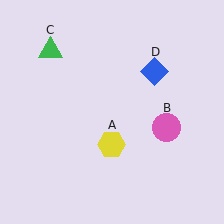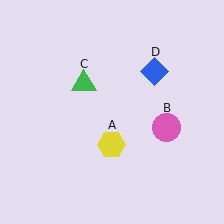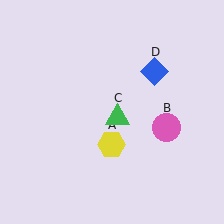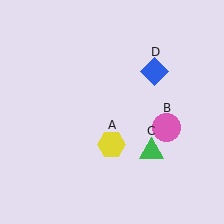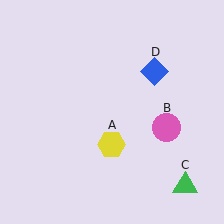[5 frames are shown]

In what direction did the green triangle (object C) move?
The green triangle (object C) moved down and to the right.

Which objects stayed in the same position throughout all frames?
Yellow hexagon (object A) and pink circle (object B) and blue diamond (object D) remained stationary.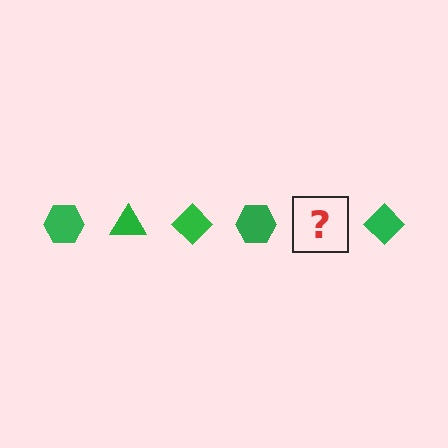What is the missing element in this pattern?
The missing element is a green triangle.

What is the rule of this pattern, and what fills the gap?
The rule is that the pattern cycles through hexagon, triangle, diamond shapes in green. The gap should be filled with a green triangle.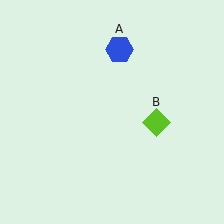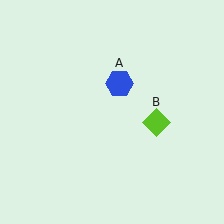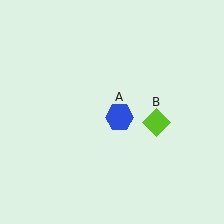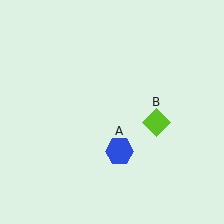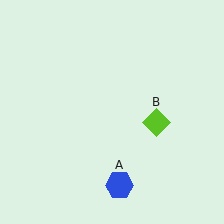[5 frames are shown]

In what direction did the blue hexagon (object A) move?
The blue hexagon (object A) moved down.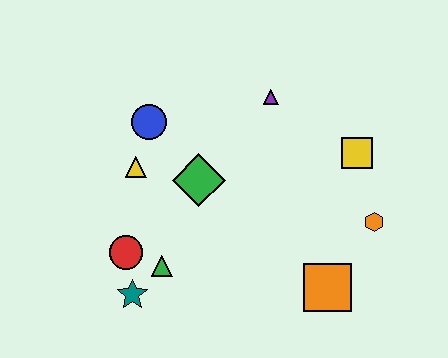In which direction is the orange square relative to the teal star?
The orange square is to the right of the teal star.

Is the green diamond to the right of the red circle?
Yes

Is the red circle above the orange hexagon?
No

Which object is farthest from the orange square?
The blue circle is farthest from the orange square.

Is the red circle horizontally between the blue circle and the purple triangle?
No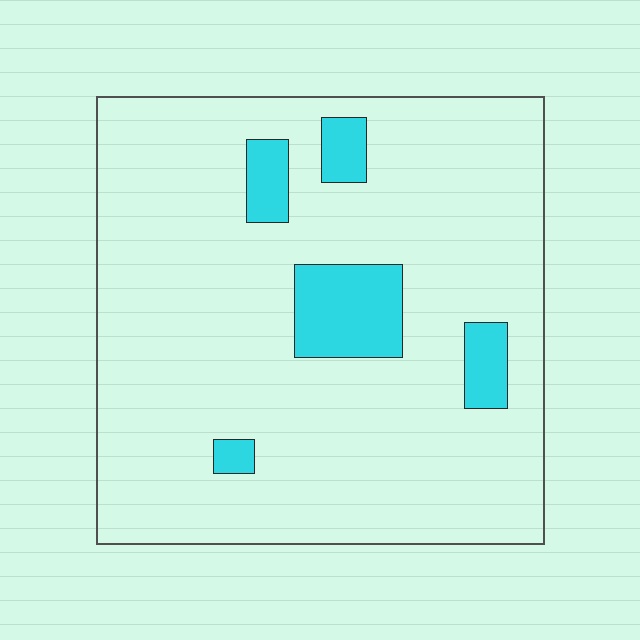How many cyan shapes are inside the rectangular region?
5.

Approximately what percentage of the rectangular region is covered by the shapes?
Approximately 10%.